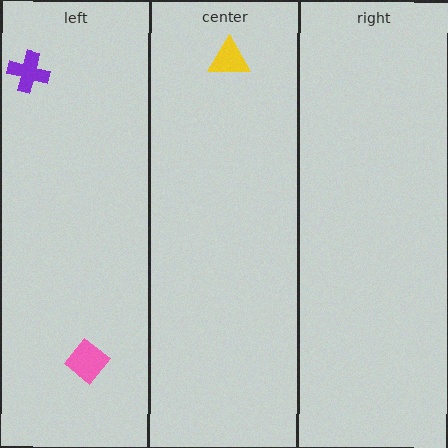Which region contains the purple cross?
The left region.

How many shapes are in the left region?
2.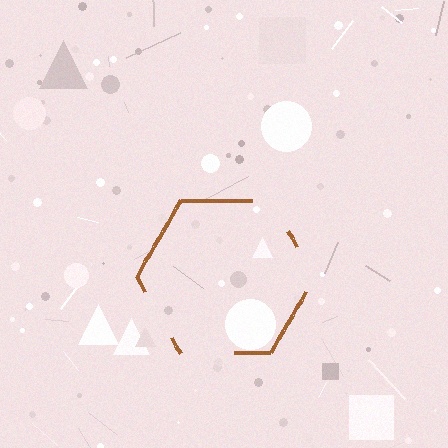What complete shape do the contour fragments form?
The contour fragments form a hexagon.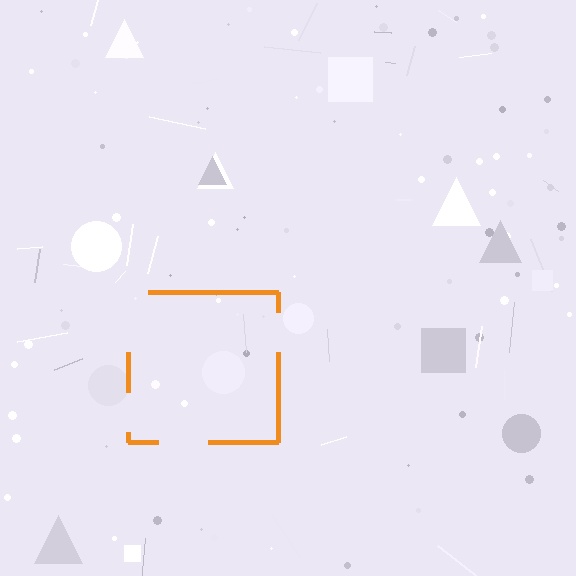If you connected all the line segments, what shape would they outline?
They would outline a square.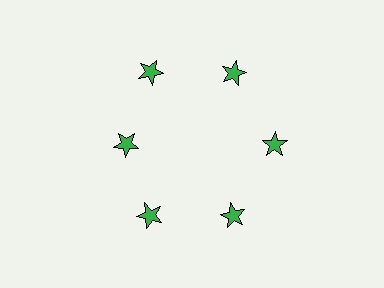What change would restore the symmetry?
The symmetry would be restored by moving it outward, back onto the ring so that all 6 stars sit at equal angles and equal distance from the center.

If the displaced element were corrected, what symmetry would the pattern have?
It would have 6-fold rotational symmetry — the pattern would map onto itself every 60 degrees.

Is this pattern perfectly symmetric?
No. The 6 green stars are arranged in a ring, but one element near the 9 o'clock position is pulled inward toward the center, breaking the 6-fold rotational symmetry.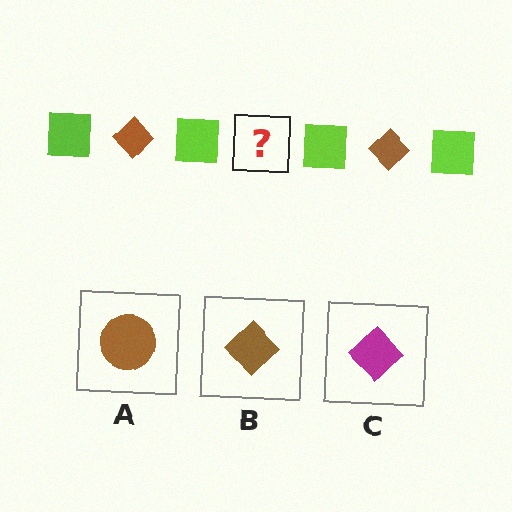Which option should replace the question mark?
Option B.